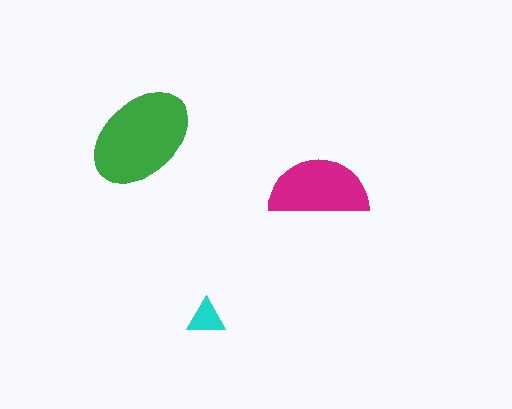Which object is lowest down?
The cyan triangle is bottommost.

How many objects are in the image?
There are 3 objects in the image.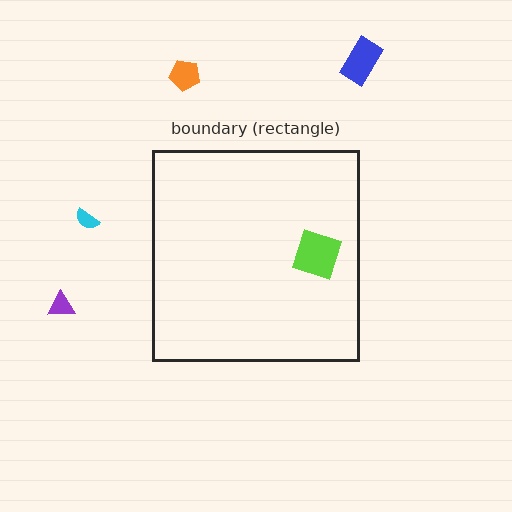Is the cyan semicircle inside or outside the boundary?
Outside.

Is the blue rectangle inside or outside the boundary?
Outside.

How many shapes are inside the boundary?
1 inside, 4 outside.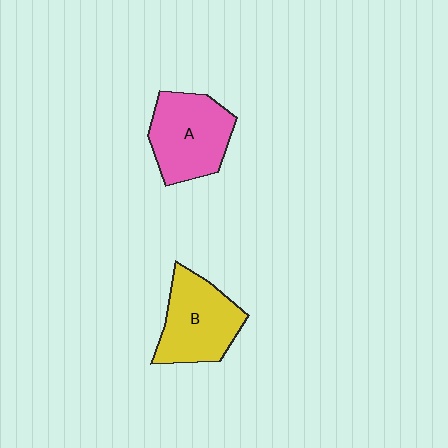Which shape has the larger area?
Shape A (pink).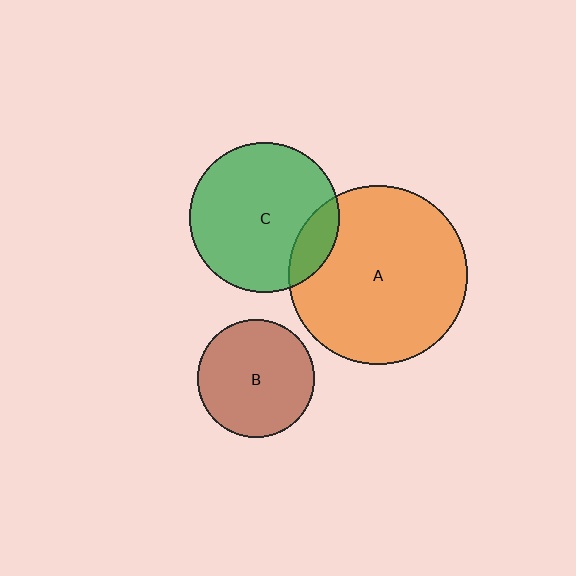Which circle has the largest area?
Circle A (orange).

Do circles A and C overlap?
Yes.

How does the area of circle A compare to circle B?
Approximately 2.3 times.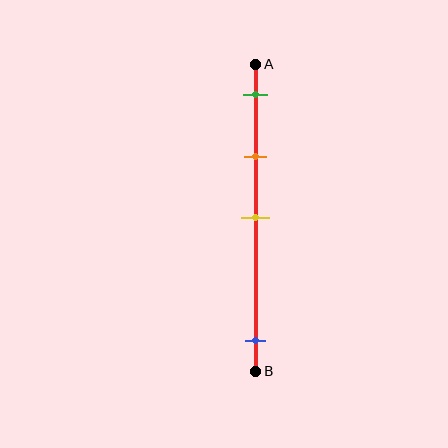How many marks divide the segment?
There are 4 marks dividing the segment.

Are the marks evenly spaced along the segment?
No, the marks are not evenly spaced.